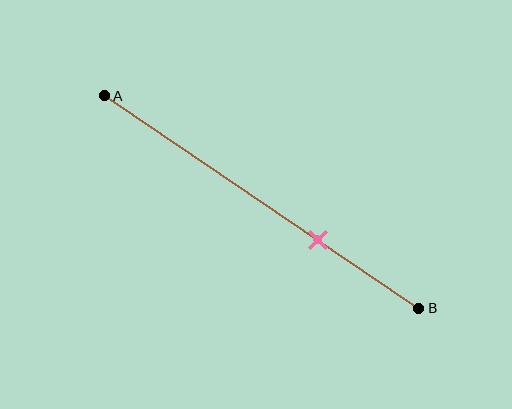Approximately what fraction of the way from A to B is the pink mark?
The pink mark is approximately 70% of the way from A to B.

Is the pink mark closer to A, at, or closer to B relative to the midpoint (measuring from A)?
The pink mark is closer to point B than the midpoint of segment AB.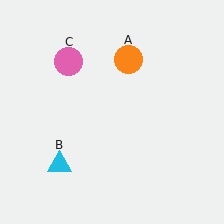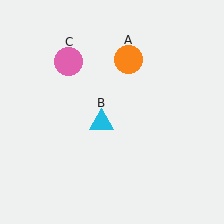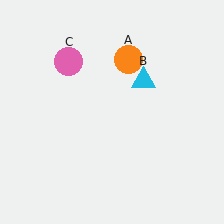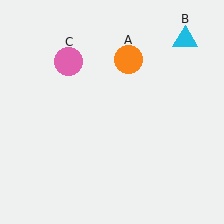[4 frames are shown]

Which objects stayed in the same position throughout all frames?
Orange circle (object A) and pink circle (object C) remained stationary.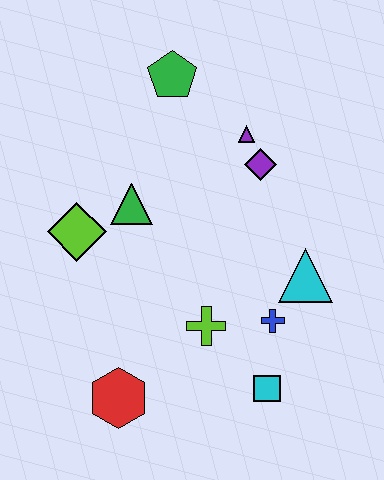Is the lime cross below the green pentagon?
Yes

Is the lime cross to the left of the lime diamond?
No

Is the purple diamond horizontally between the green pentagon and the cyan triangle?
Yes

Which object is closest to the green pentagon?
The purple triangle is closest to the green pentagon.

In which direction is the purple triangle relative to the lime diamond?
The purple triangle is to the right of the lime diamond.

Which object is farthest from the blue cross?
The green pentagon is farthest from the blue cross.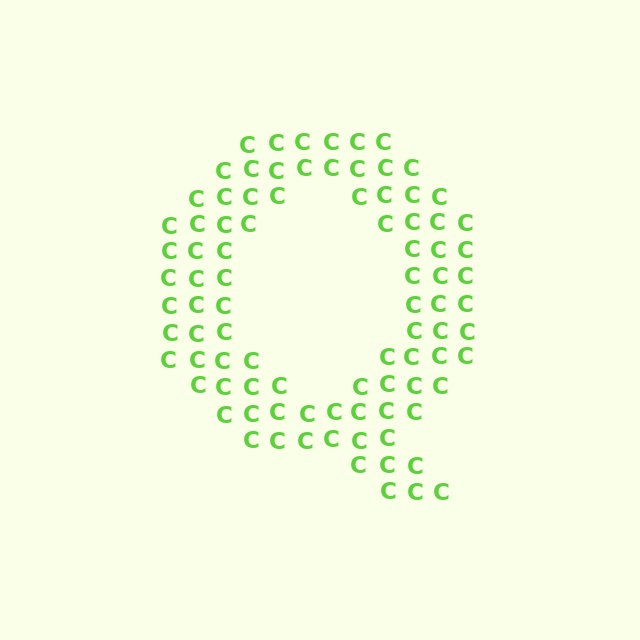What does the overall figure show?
The overall figure shows the letter Q.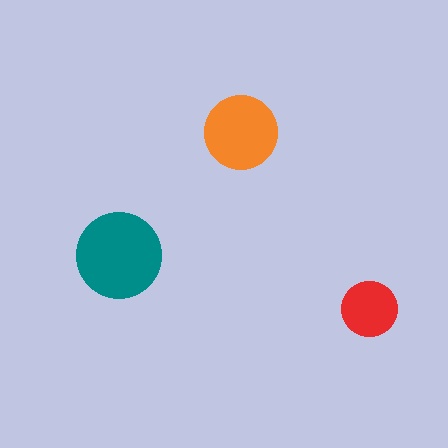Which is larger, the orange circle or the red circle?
The orange one.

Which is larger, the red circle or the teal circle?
The teal one.